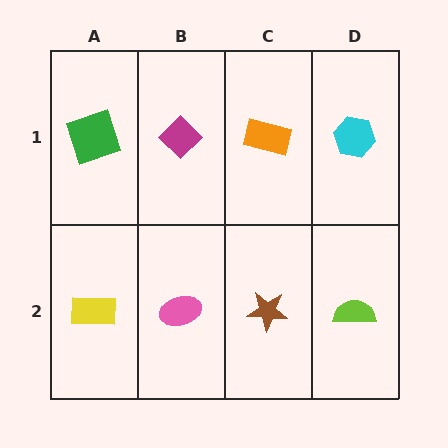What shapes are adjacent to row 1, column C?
A brown star (row 2, column C), a magenta diamond (row 1, column B), a cyan hexagon (row 1, column D).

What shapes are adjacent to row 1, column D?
A lime semicircle (row 2, column D), an orange rectangle (row 1, column C).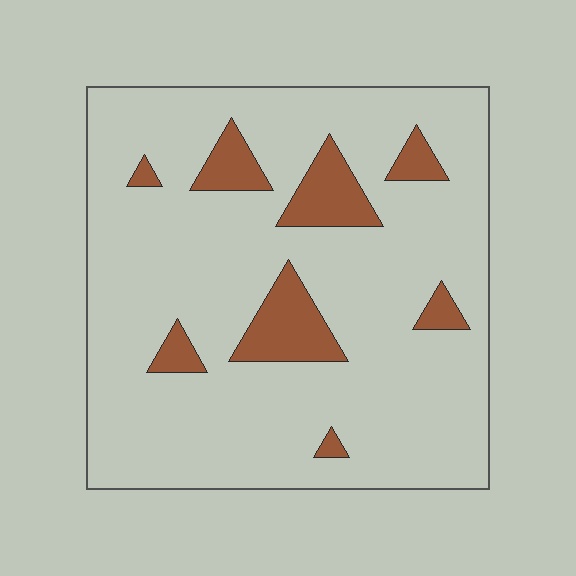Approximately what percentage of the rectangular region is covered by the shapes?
Approximately 15%.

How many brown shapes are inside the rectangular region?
8.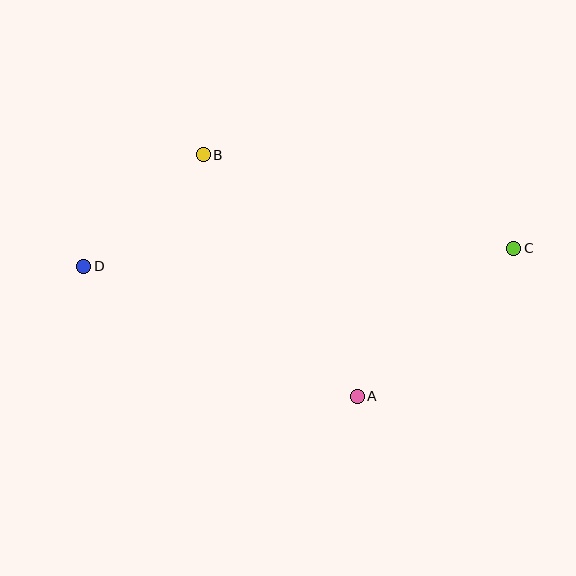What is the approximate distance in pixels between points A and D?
The distance between A and D is approximately 303 pixels.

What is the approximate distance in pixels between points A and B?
The distance between A and B is approximately 286 pixels.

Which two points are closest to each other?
Points B and D are closest to each other.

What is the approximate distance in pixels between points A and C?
The distance between A and C is approximately 215 pixels.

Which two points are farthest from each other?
Points C and D are farthest from each other.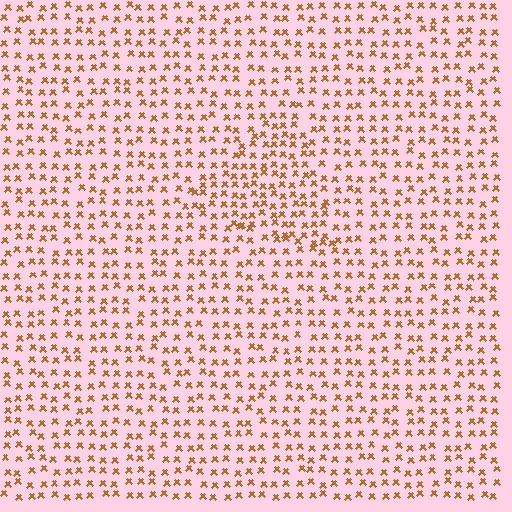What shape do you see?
I see a triangle.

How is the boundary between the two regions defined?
The boundary is defined by a change in element density (approximately 1.5x ratio). All elements are the same color, size, and shape.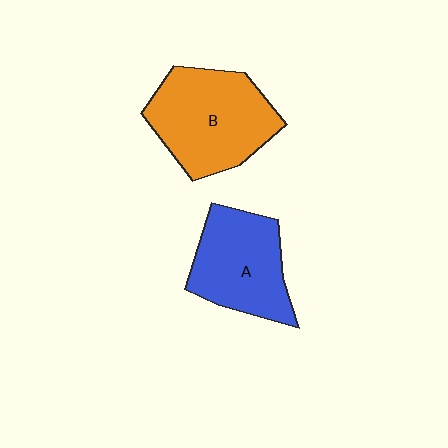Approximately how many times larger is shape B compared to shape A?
Approximately 1.2 times.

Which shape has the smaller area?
Shape A (blue).